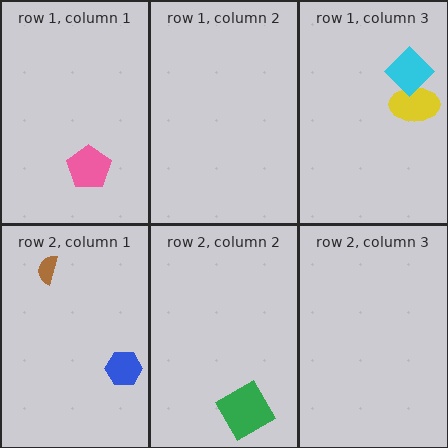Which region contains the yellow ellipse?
The row 1, column 3 region.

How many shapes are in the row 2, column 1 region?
2.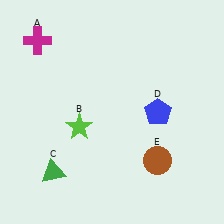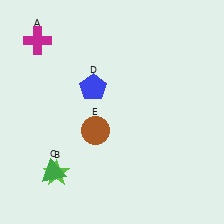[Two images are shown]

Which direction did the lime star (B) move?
The lime star (B) moved down.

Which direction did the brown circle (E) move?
The brown circle (E) moved left.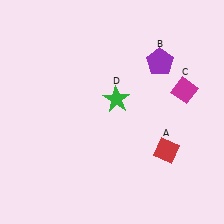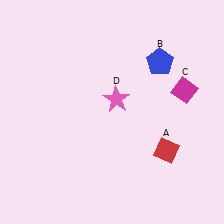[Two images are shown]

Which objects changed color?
B changed from purple to blue. D changed from green to pink.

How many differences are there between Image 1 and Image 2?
There are 2 differences between the two images.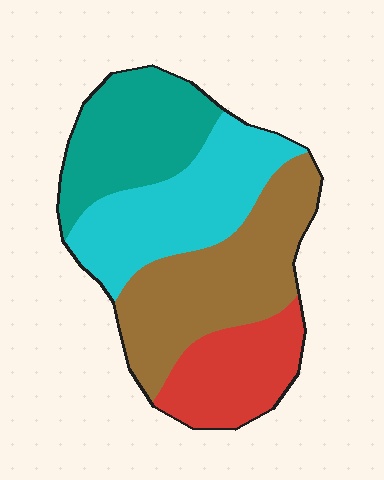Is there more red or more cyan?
Cyan.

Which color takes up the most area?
Brown, at roughly 30%.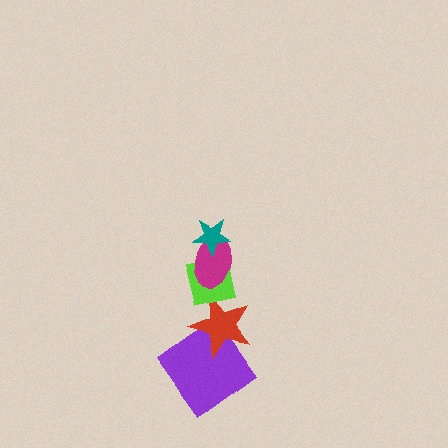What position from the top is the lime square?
The lime square is 3rd from the top.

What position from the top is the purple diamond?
The purple diamond is 5th from the top.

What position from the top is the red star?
The red star is 4th from the top.